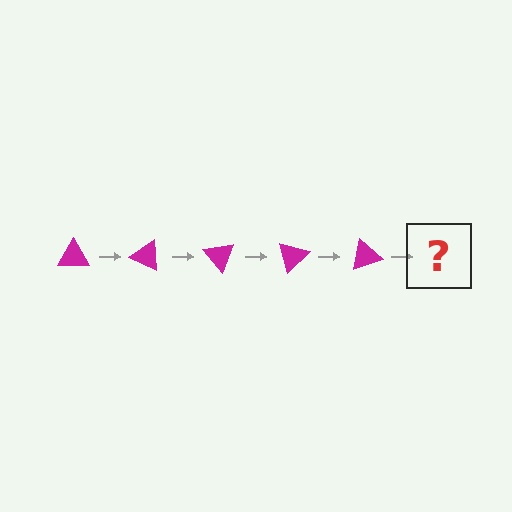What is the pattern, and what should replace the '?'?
The pattern is that the triangle rotates 25 degrees each step. The '?' should be a magenta triangle rotated 125 degrees.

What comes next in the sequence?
The next element should be a magenta triangle rotated 125 degrees.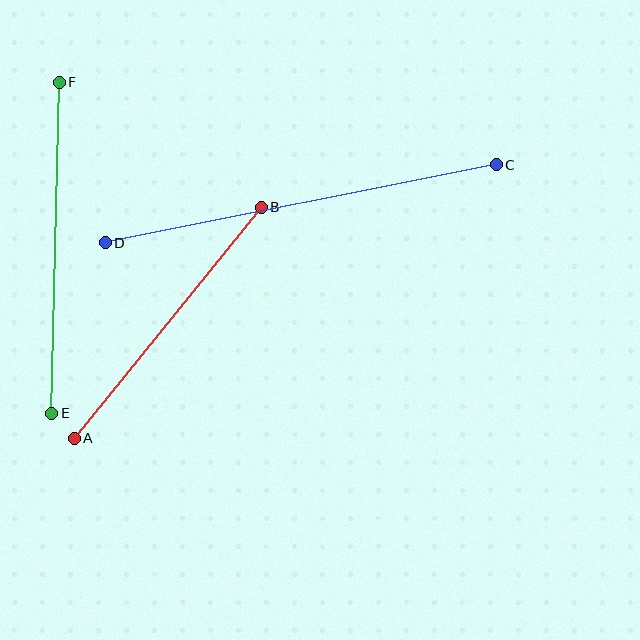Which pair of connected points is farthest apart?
Points C and D are farthest apart.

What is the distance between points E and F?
The distance is approximately 331 pixels.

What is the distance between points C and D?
The distance is approximately 399 pixels.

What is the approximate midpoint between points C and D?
The midpoint is at approximately (301, 204) pixels.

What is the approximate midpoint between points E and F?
The midpoint is at approximately (55, 248) pixels.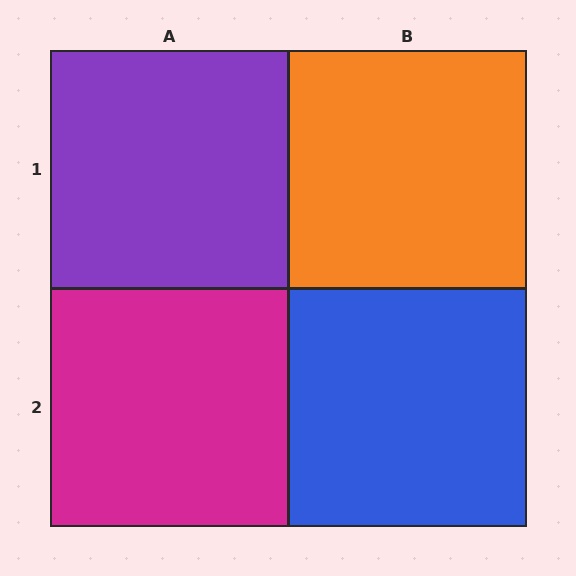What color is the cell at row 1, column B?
Orange.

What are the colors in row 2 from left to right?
Magenta, blue.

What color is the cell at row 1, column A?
Purple.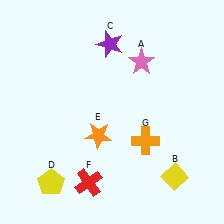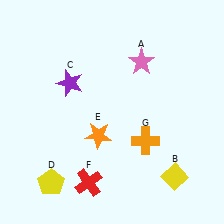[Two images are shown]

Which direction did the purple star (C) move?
The purple star (C) moved left.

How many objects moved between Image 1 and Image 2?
1 object moved between the two images.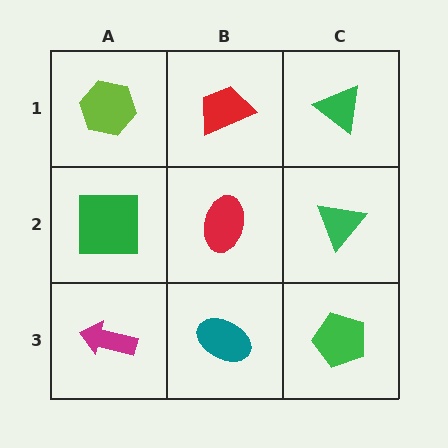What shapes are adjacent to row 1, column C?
A green triangle (row 2, column C), a red trapezoid (row 1, column B).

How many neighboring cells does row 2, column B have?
4.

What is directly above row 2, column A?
A lime hexagon.